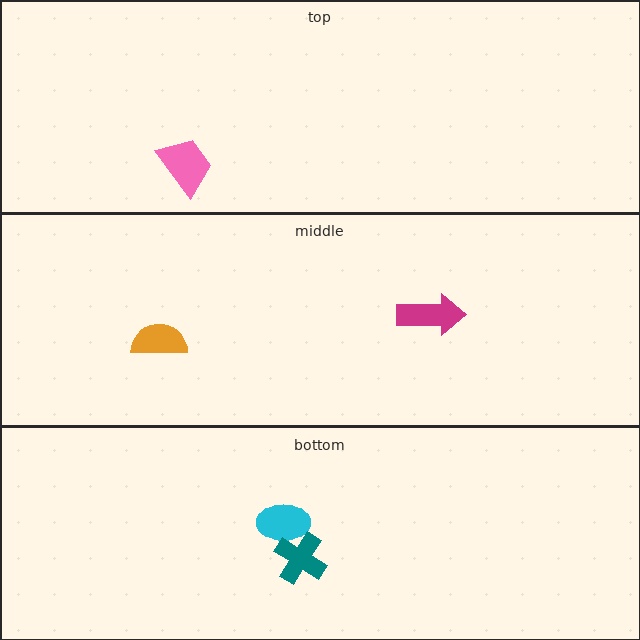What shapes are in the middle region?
The orange semicircle, the magenta arrow.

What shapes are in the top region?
The pink trapezoid.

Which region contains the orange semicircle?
The middle region.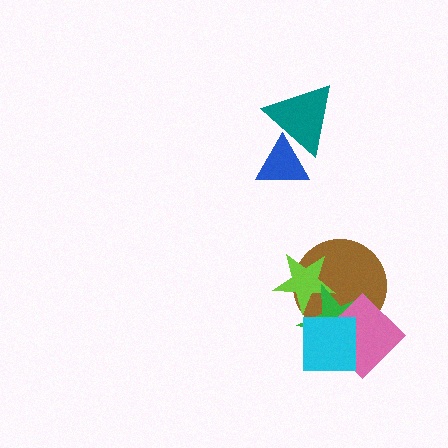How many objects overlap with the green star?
4 objects overlap with the green star.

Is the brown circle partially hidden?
Yes, it is partially covered by another shape.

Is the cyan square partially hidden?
No, no other shape covers it.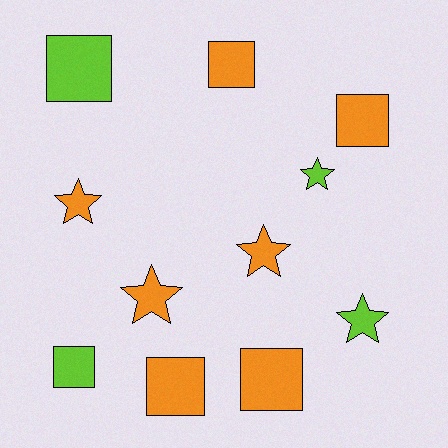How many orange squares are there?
There are 4 orange squares.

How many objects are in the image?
There are 11 objects.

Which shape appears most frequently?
Square, with 6 objects.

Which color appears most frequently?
Orange, with 7 objects.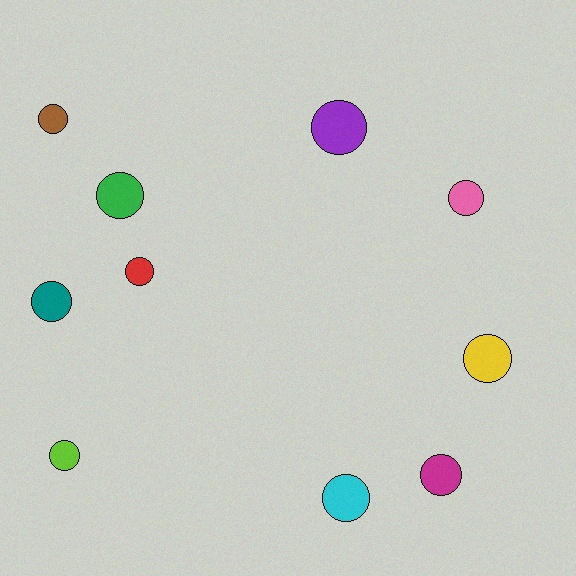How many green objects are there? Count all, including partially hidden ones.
There is 1 green object.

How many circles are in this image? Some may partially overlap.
There are 10 circles.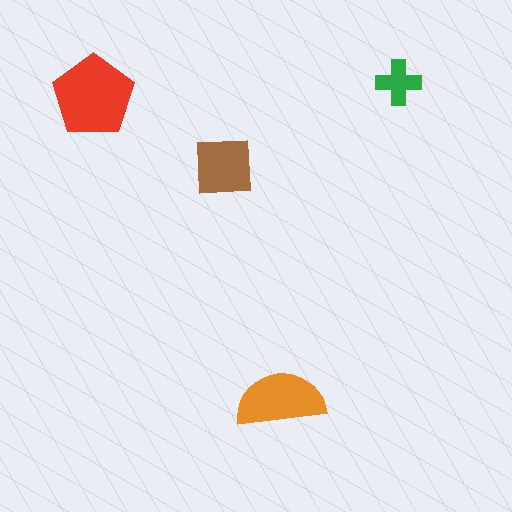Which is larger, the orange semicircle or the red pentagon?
The red pentagon.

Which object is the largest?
The red pentagon.